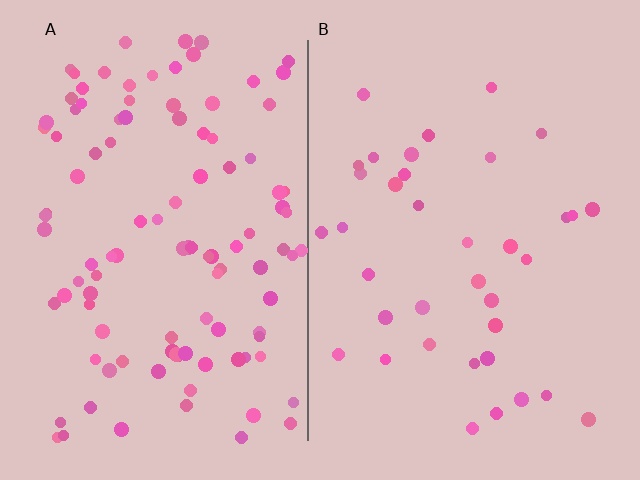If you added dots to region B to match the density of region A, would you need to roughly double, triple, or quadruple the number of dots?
Approximately triple.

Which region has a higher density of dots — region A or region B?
A (the left).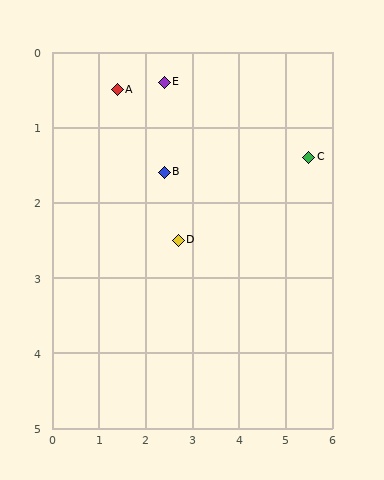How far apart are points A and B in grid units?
Points A and B are about 1.5 grid units apart.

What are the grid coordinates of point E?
Point E is at approximately (2.4, 0.4).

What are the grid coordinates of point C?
Point C is at approximately (5.5, 1.4).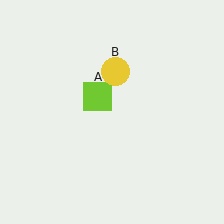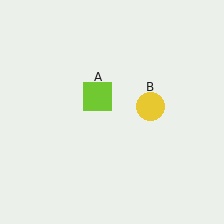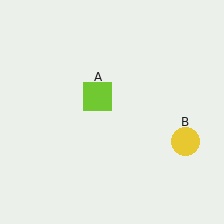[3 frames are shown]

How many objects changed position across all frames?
1 object changed position: yellow circle (object B).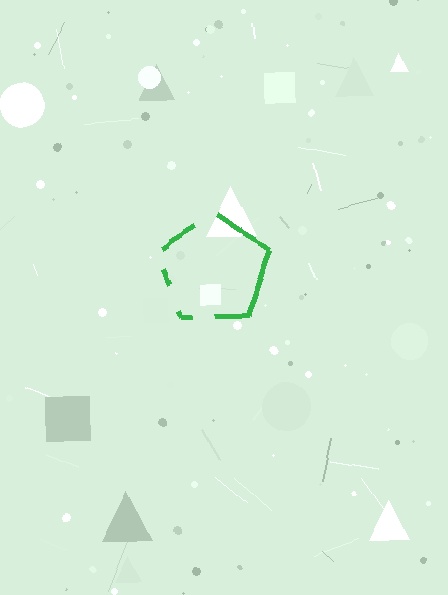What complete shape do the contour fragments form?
The contour fragments form a pentagon.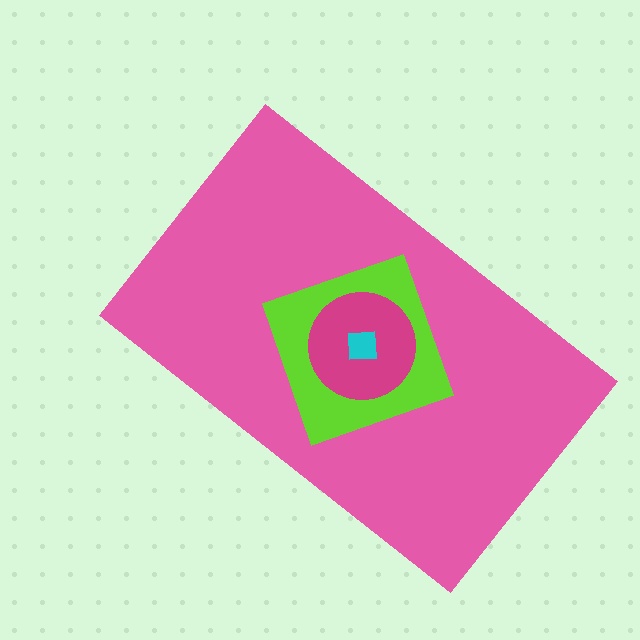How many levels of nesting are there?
4.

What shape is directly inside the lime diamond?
The magenta circle.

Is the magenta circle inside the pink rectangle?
Yes.